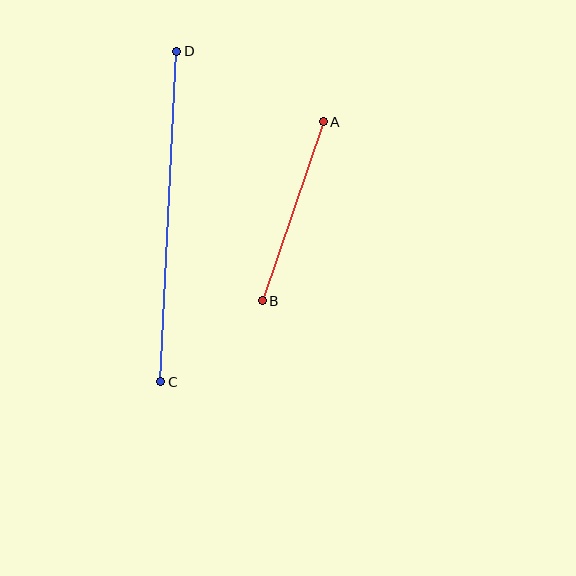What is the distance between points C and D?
The distance is approximately 330 pixels.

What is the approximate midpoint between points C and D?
The midpoint is at approximately (169, 217) pixels.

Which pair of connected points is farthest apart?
Points C and D are farthest apart.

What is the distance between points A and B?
The distance is approximately 189 pixels.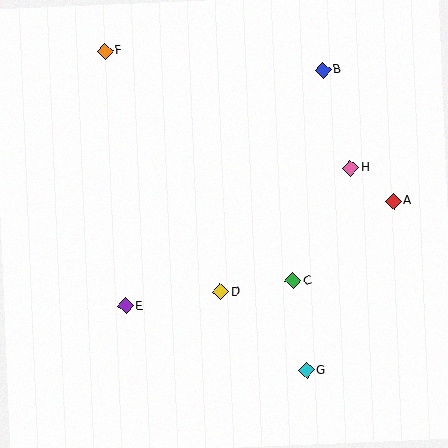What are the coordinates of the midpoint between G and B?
The midpoint between G and B is at (315, 220).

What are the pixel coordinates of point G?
Point G is at (307, 370).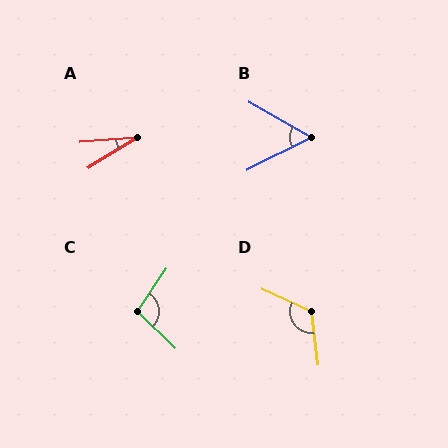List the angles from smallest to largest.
A (27°), B (56°), C (100°), D (121°).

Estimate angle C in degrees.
Approximately 100 degrees.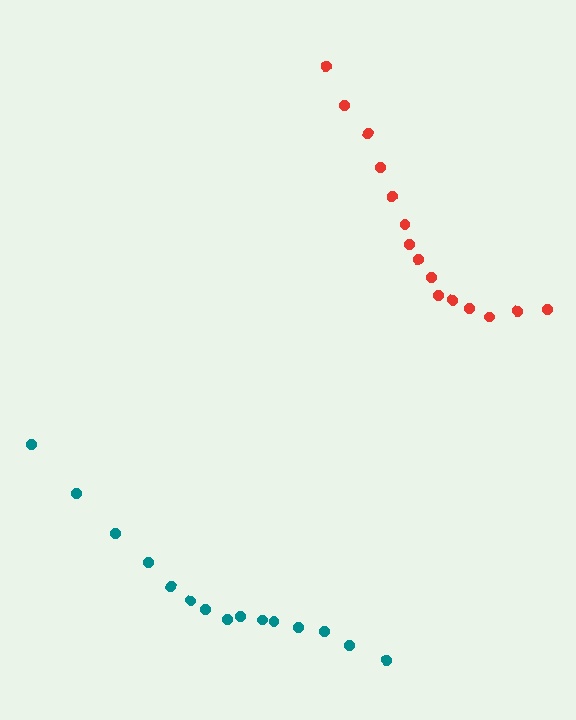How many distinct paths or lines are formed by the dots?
There are 2 distinct paths.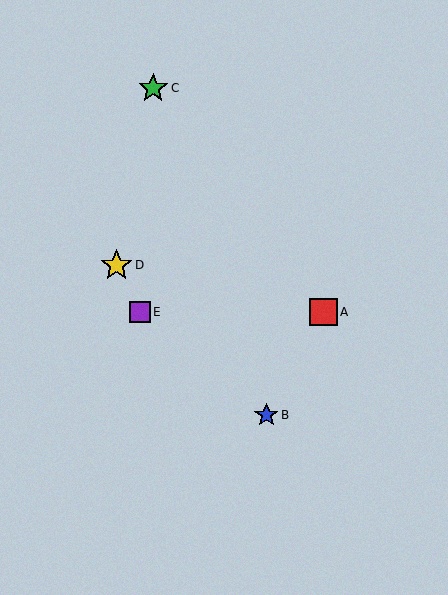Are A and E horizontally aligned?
Yes, both are at y≈312.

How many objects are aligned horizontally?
2 objects (A, E) are aligned horizontally.